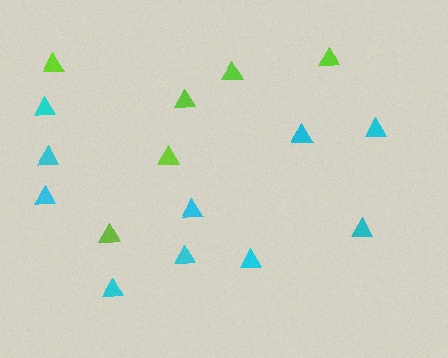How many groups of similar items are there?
There are 2 groups: one group of cyan triangles (10) and one group of lime triangles (6).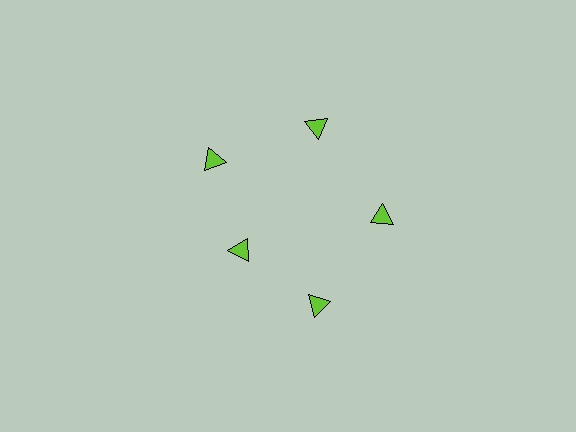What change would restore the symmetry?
The symmetry would be restored by moving it outward, back onto the ring so that all 5 triangles sit at equal angles and equal distance from the center.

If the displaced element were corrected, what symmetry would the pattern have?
It would have 5-fold rotational symmetry — the pattern would map onto itself every 72 degrees.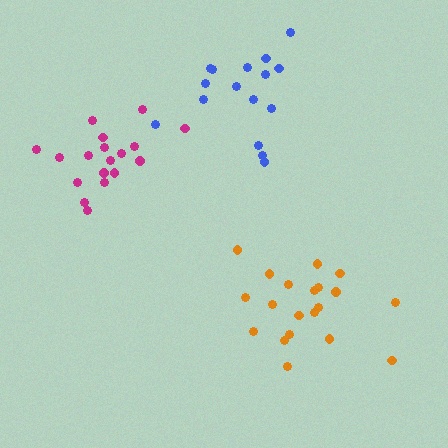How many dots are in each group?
Group 1: 16 dots, Group 2: 18 dots, Group 3: 20 dots (54 total).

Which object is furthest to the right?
The orange cluster is rightmost.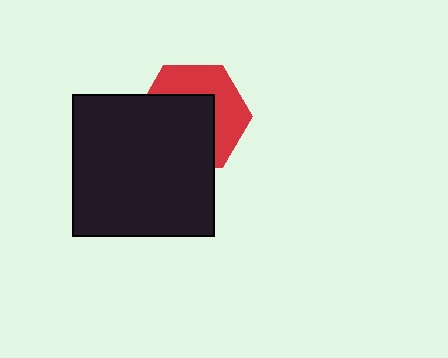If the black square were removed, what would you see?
You would see the complete red hexagon.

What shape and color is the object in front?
The object in front is a black square.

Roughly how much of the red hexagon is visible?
A small part of it is visible (roughly 44%).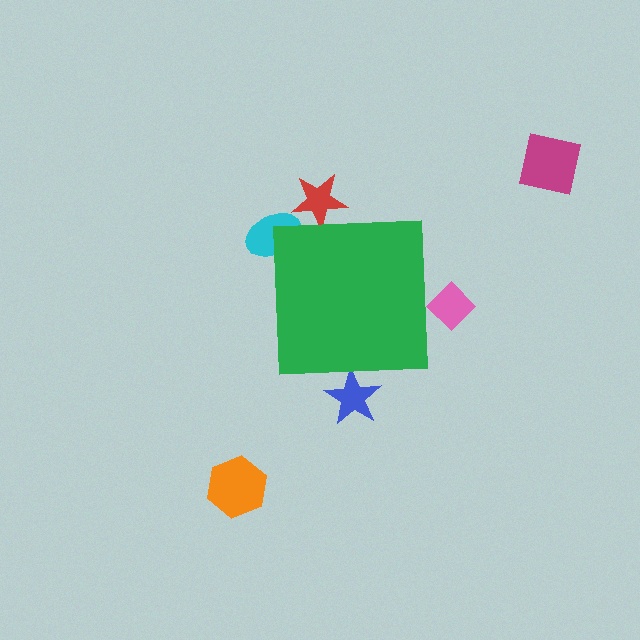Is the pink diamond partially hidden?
Yes, the pink diamond is partially hidden behind the green square.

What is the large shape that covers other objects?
A green square.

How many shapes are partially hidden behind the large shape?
4 shapes are partially hidden.